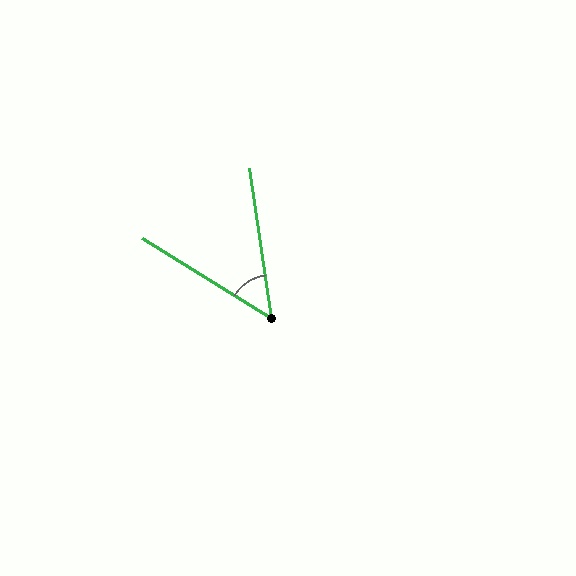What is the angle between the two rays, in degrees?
Approximately 50 degrees.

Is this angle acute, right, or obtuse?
It is acute.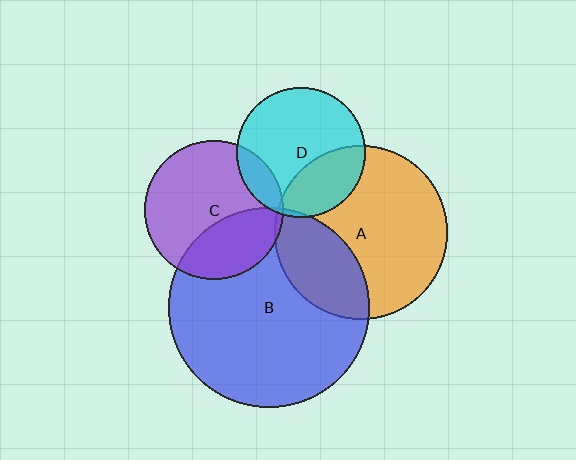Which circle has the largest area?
Circle B (blue).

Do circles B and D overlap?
Yes.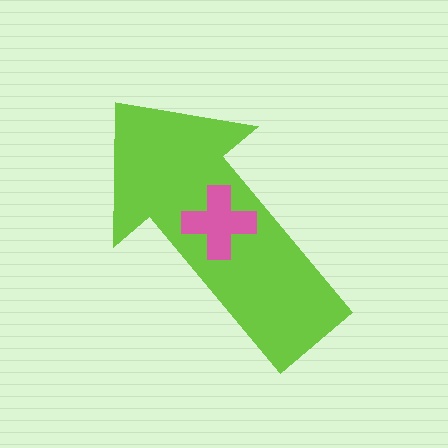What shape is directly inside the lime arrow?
The pink cross.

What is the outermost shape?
The lime arrow.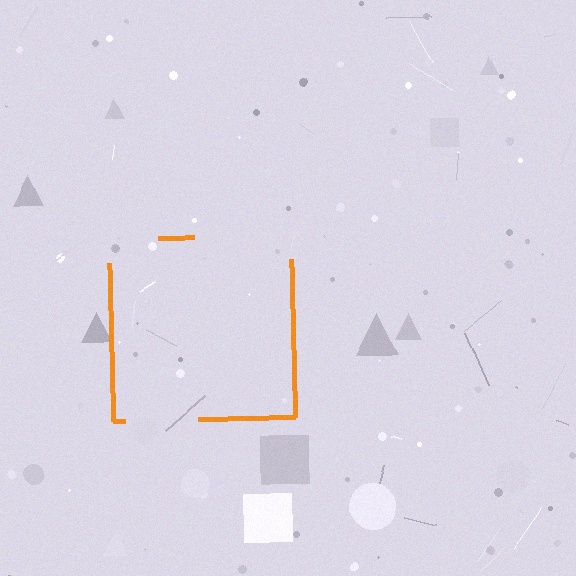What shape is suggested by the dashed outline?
The dashed outline suggests a square.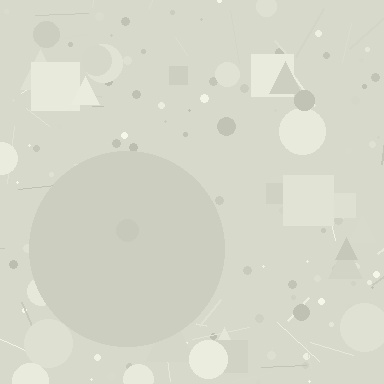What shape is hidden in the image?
A circle is hidden in the image.